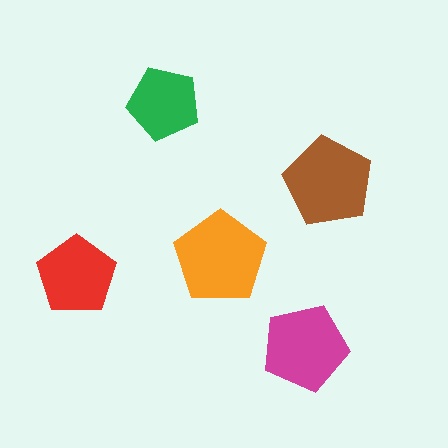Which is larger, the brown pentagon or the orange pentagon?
The orange one.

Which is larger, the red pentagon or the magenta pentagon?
The magenta one.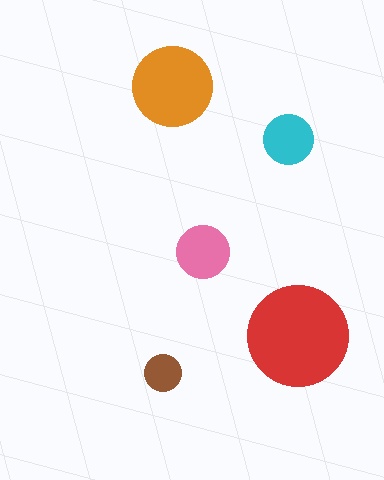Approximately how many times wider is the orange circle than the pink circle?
About 1.5 times wider.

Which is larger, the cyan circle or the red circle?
The red one.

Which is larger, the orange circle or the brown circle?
The orange one.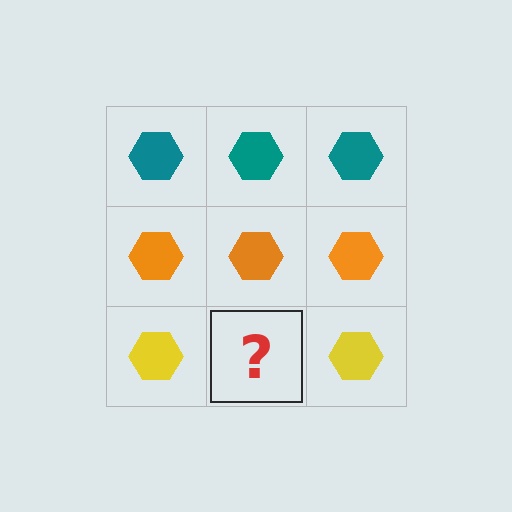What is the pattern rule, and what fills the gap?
The rule is that each row has a consistent color. The gap should be filled with a yellow hexagon.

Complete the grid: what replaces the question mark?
The question mark should be replaced with a yellow hexagon.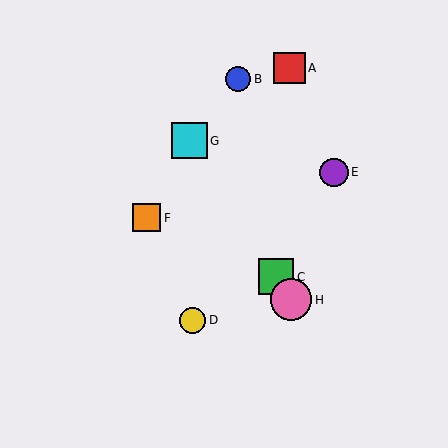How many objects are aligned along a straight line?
3 objects (C, G, H) are aligned along a straight line.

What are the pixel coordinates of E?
Object E is at (334, 172).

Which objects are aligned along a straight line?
Objects C, G, H are aligned along a straight line.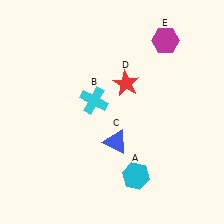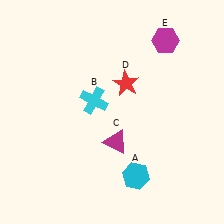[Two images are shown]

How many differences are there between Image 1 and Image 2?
There is 1 difference between the two images.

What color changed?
The triangle (C) changed from blue in Image 1 to magenta in Image 2.